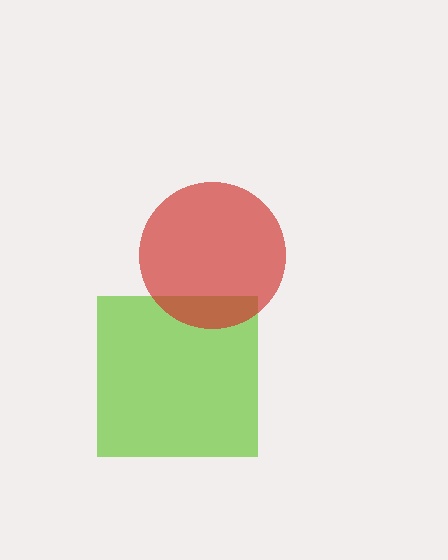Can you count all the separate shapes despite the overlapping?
Yes, there are 2 separate shapes.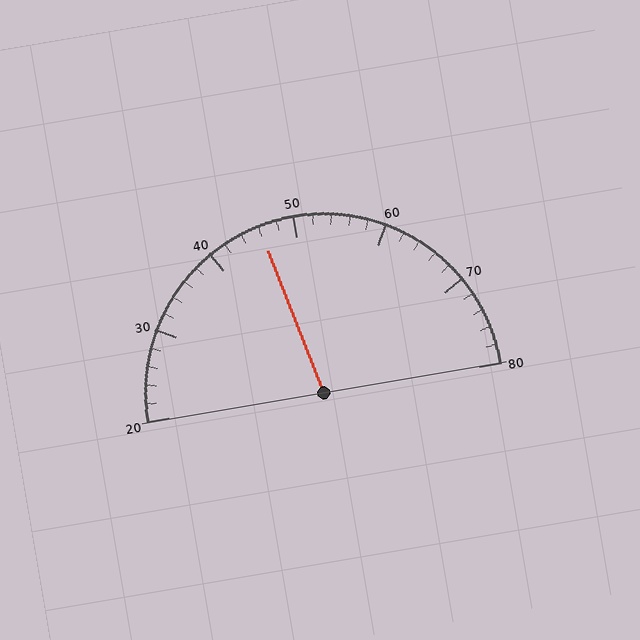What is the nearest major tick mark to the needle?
The nearest major tick mark is 50.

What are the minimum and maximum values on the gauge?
The gauge ranges from 20 to 80.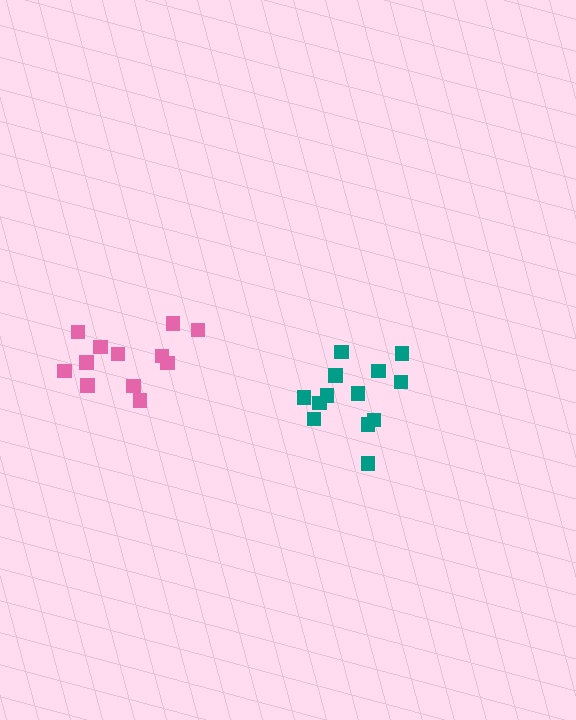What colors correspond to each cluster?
The clusters are colored: teal, pink.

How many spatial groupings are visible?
There are 2 spatial groupings.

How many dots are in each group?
Group 1: 13 dots, Group 2: 12 dots (25 total).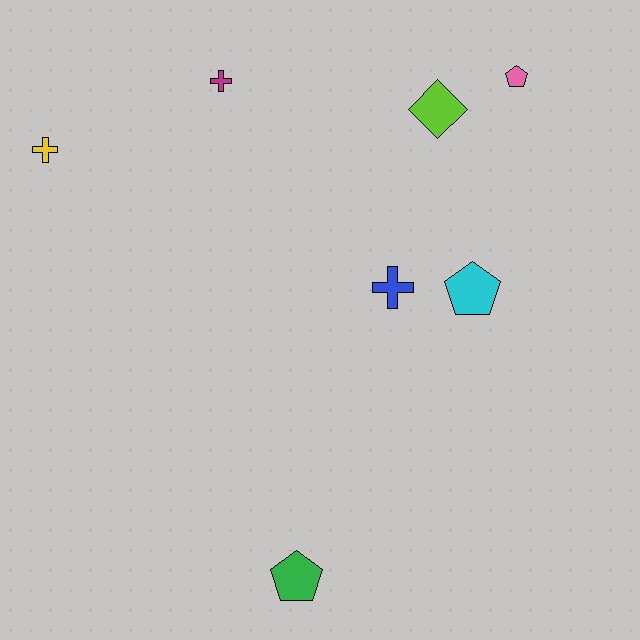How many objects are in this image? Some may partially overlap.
There are 7 objects.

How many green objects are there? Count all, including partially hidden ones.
There is 1 green object.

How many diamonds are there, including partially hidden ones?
There is 1 diamond.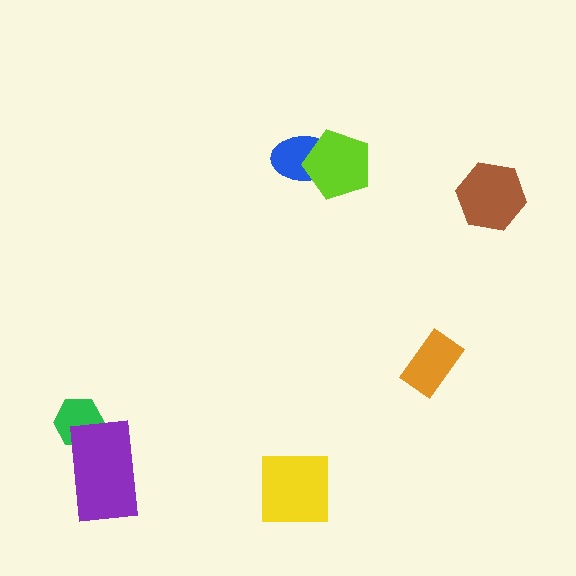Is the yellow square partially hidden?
No, no other shape covers it.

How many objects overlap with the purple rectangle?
1 object overlaps with the purple rectangle.